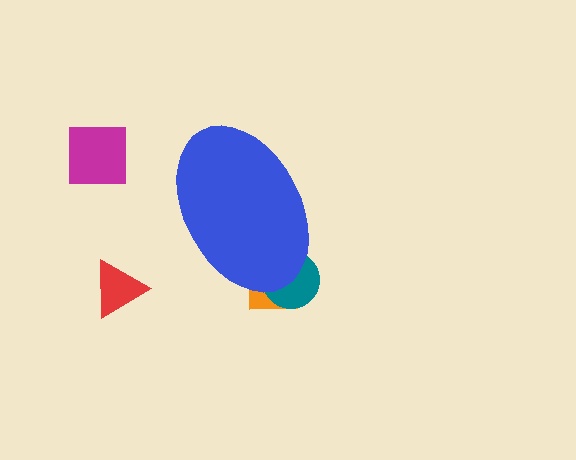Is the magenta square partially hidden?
No, the magenta square is fully visible.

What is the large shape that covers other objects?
A blue ellipse.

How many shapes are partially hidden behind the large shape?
2 shapes are partially hidden.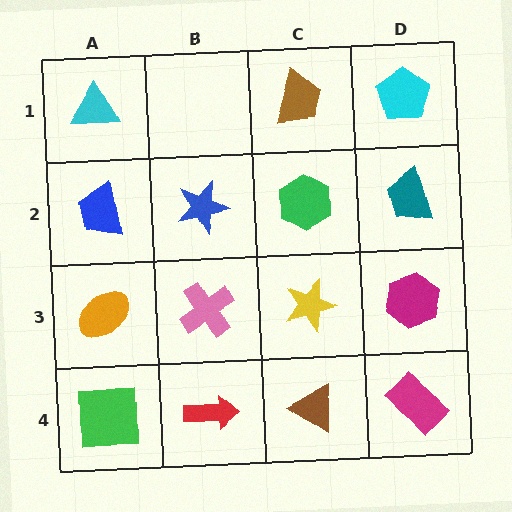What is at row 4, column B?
A red arrow.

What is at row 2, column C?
A green hexagon.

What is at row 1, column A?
A cyan triangle.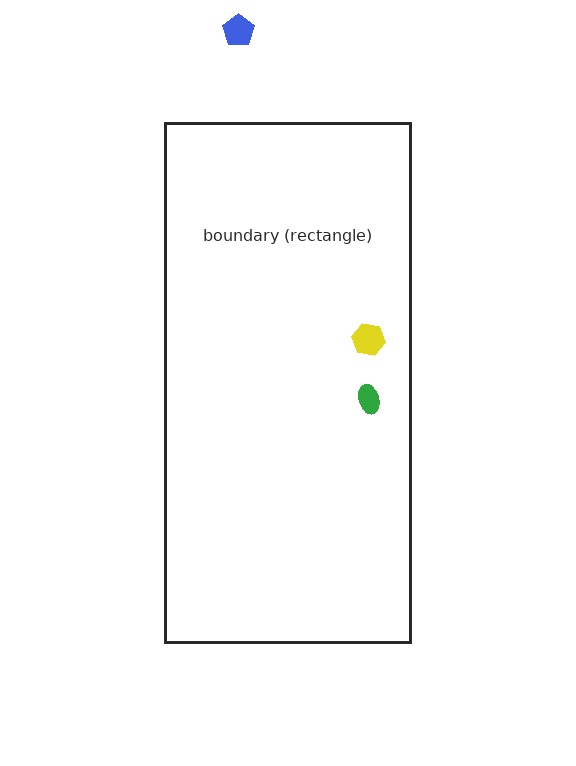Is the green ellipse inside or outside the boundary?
Inside.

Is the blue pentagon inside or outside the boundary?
Outside.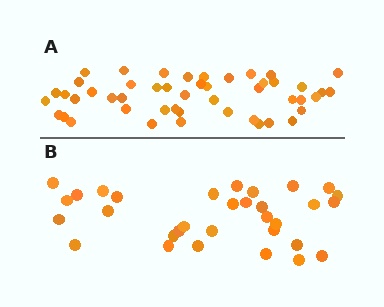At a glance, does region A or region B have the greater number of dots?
Region A (the top region) has more dots.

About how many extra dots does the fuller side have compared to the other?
Region A has approximately 15 more dots than region B.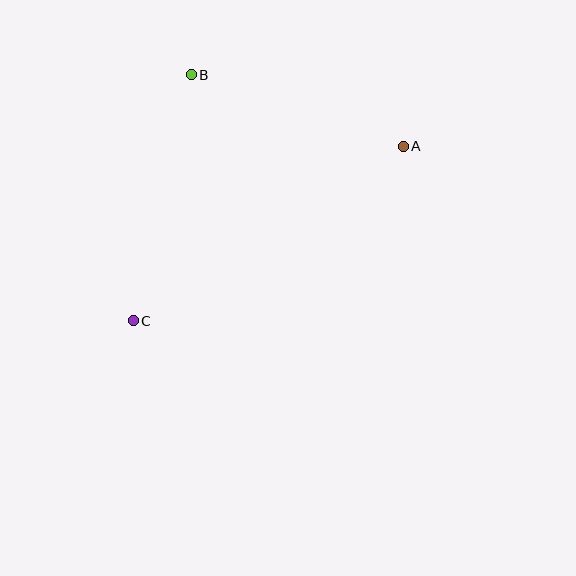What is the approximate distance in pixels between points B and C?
The distance between B and C is approximately 253 pixels.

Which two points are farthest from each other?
Points A and C are farthest from each other.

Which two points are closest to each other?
Points A and B are closest to each other.